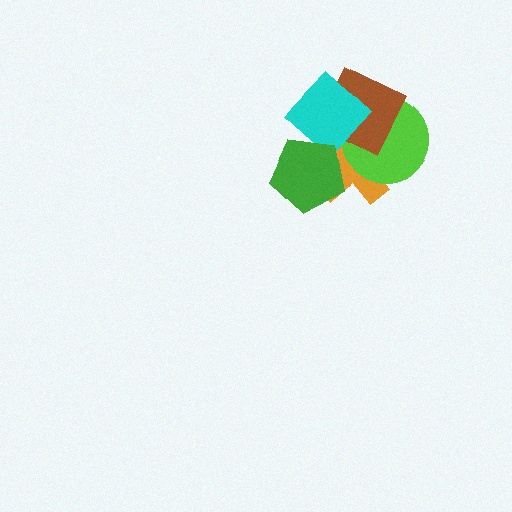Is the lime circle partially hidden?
Yes, it is partially covered by another shape.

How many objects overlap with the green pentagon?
1 object overlaps with the green pentagon.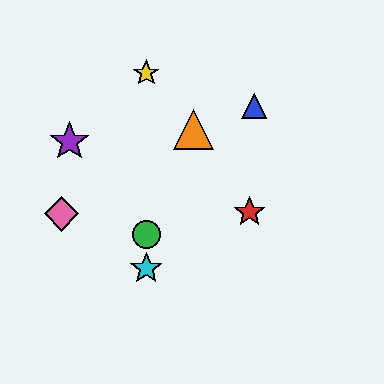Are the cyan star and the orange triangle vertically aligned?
No, the cyan star is at x≈146 and the orange triangle is at x≈194.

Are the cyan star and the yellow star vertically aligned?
Yes, both are at x≈146.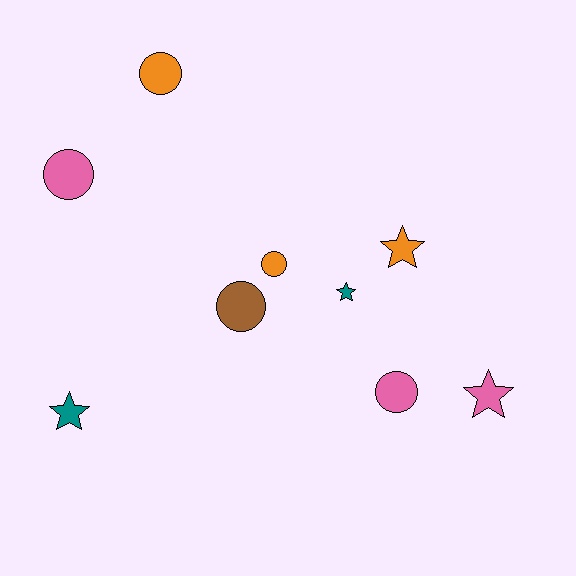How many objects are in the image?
There are 9 objects.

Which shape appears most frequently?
Circle, with 5 objects.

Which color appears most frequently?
Pink, with 3 objects.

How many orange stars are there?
There is 1 orange star.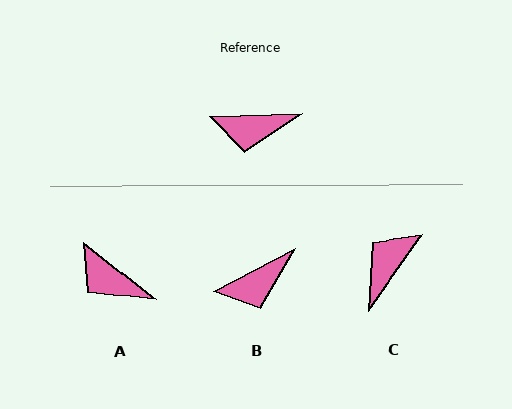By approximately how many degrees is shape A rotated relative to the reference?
Approximately 40 degrees clockwise.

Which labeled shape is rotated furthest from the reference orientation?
C, about 127 degrees away.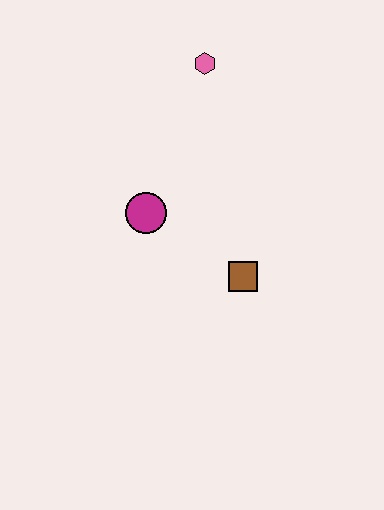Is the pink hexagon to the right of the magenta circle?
Yes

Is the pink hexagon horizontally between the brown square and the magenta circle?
Yes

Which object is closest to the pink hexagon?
The magenta circle is closest to the pink hexagon.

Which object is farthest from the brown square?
The pink hexagon is farthest from the brown square.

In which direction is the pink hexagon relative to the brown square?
The pink hexagon is above the brown square.